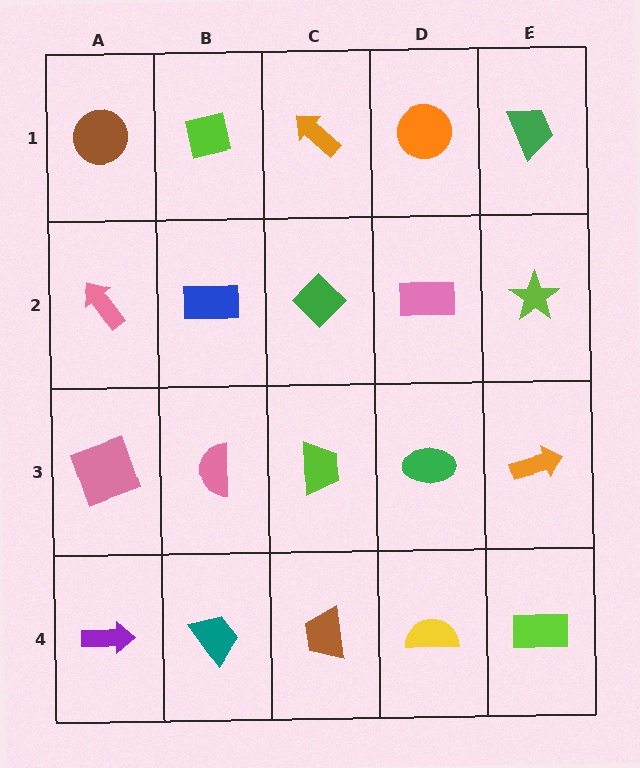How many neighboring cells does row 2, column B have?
4.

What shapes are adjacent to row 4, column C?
A lime trapezoid (row 3, column C), a teal trapezoid (row 4, column B), a yellow semicircle (row 4, column D).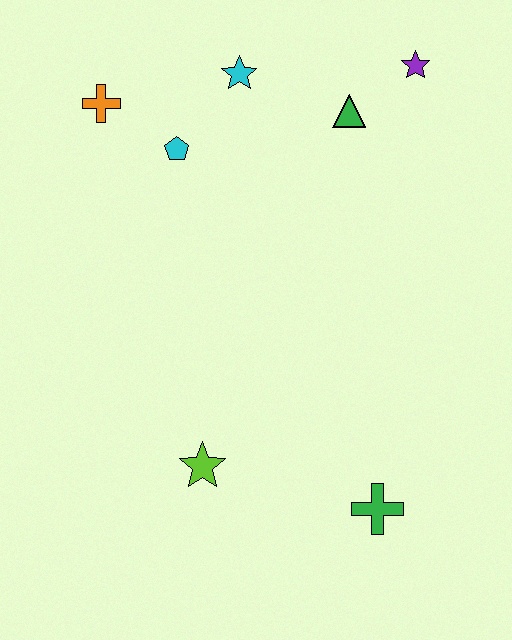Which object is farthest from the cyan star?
The green cross is farthest from the cyan star.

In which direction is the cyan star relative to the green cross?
The cyan star is above the green cross.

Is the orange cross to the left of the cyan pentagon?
Yes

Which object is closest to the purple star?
The green triangle is closest to the purple star.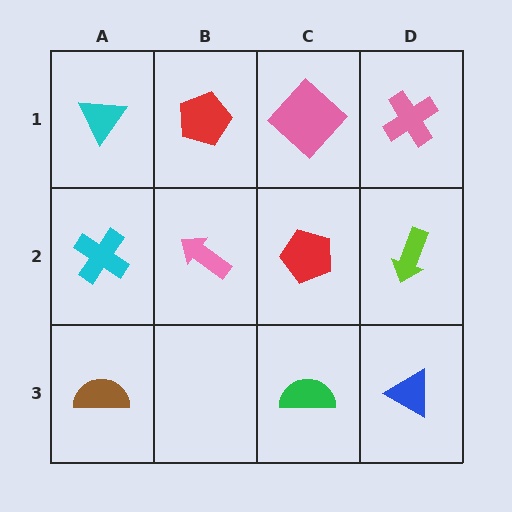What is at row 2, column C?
A red pentagon.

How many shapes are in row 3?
3 shapes.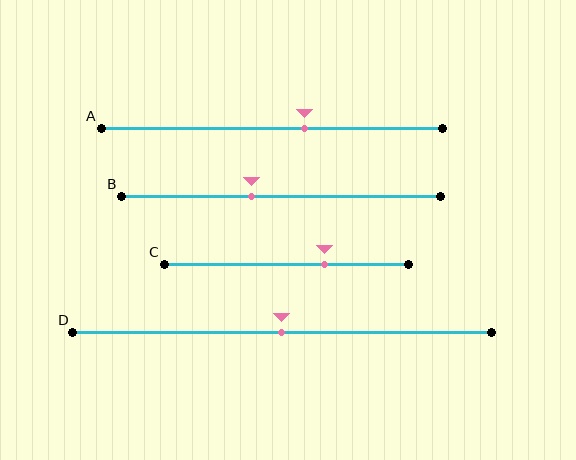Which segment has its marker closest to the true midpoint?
Segment D has its marker closest to the true midpoint.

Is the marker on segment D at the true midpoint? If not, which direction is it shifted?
Yes, the marker on segment D is at the true midpoint.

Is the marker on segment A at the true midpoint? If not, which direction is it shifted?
No, the marker on segment A is shifted to the right by about 10% of the segment length.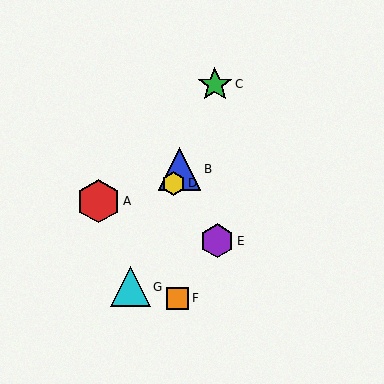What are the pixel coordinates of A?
Object A is at (98, 201).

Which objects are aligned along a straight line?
Objects B, C, D, G are aligned along a straight line.